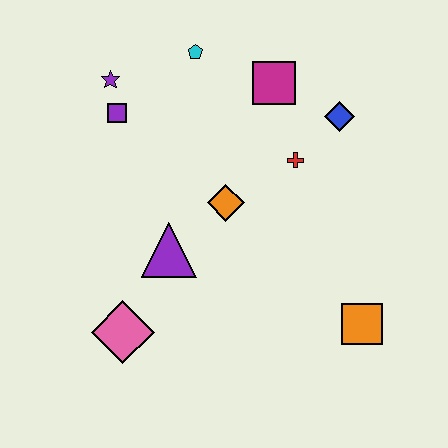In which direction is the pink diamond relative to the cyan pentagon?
The pink diamond is below the cyan pentagon.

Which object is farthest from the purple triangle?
The blue diamond is farthest from the purple triangle.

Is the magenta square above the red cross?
Yes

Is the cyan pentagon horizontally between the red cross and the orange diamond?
No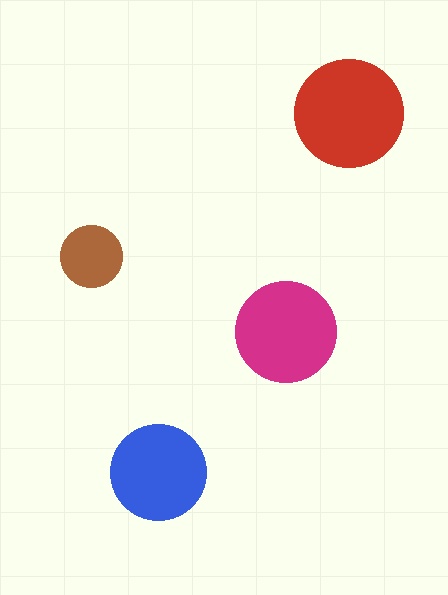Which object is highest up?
The red circle is topmost.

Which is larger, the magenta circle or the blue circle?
The magenta one.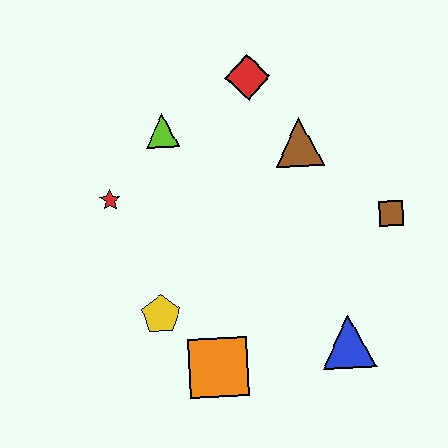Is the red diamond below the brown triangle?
No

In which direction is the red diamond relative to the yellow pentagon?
The red diamond is above the yellow pentagon.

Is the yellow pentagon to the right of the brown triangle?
No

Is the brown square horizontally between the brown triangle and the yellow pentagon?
No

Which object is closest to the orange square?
The yellow pentagon is closest to the orange square.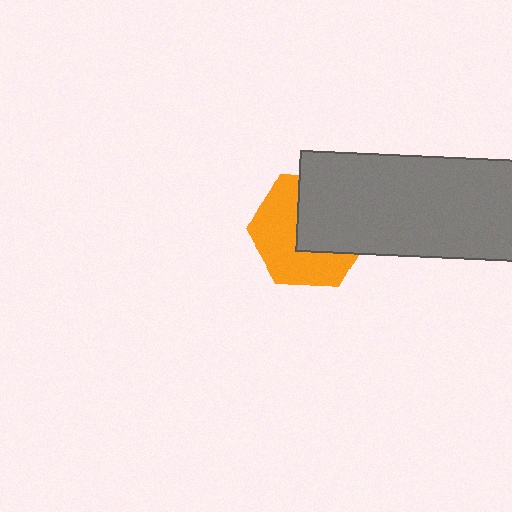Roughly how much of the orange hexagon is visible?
About half of it is visible (roughly 54%).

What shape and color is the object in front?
The object in front is a gray rectangle.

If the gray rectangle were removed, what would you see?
You would see the complete orange hexagon.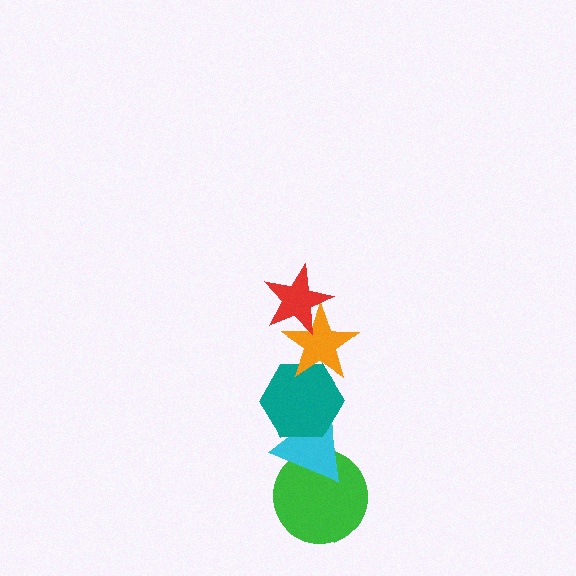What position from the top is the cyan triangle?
The cyan triangle is 4th from the top.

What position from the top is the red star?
The red star is 1st from the top.